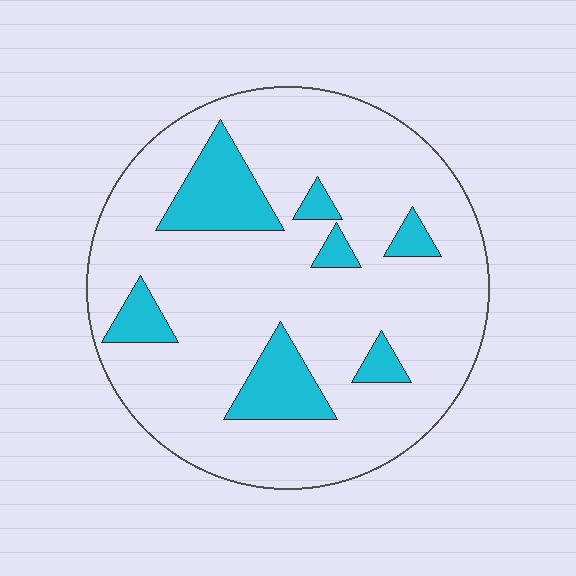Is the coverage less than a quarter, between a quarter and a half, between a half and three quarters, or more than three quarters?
Less than a quarter.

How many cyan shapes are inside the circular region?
7.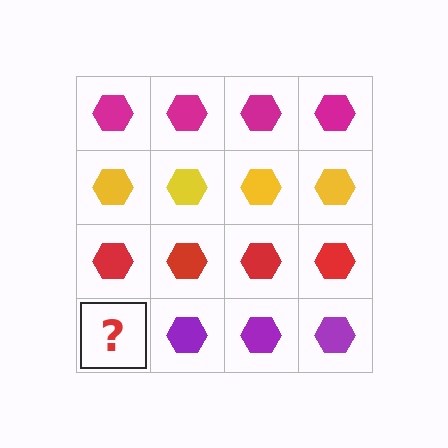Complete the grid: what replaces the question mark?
The question mark should be replaced with a purple hexagon.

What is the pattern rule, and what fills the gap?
The rule is that each row has a consistent color. The gap should be filled with a purple hexagon.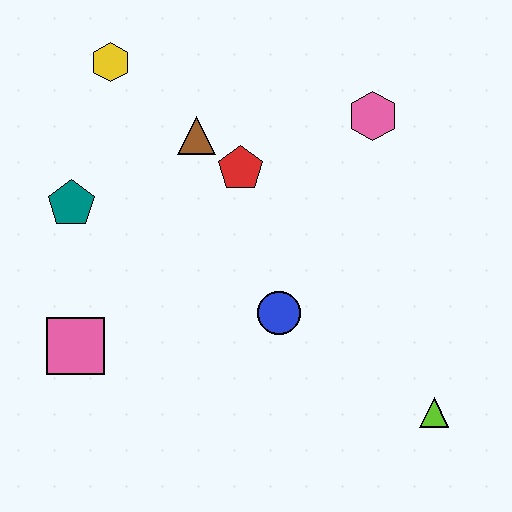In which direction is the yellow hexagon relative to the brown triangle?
The yellow hexagon is to the left of the brown triangle.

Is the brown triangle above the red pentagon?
Yes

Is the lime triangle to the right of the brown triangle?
Yes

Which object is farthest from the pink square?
The pink hexagon is farthest from the pink square.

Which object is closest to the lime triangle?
The blue circle is closest to the lime triangle.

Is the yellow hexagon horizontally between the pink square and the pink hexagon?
Yes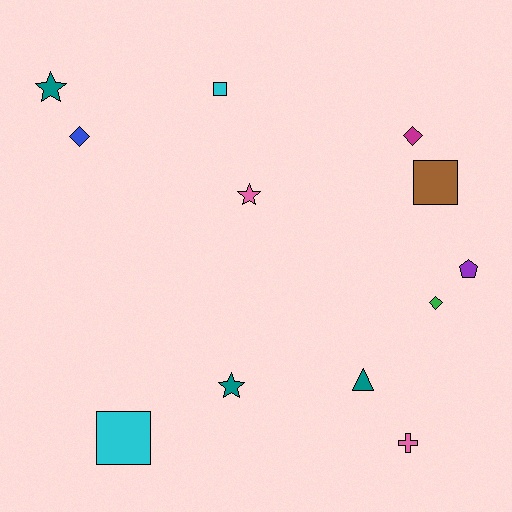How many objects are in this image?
There are 12 objects.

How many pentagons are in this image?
There is 1 pentagon.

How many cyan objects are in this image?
There are 2 cyan objects.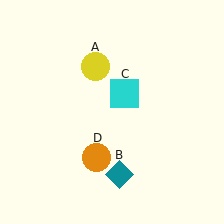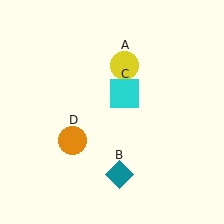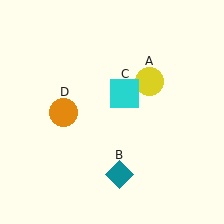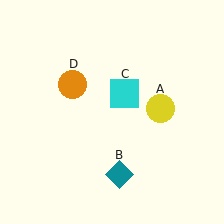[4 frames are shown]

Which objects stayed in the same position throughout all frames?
Teal diamond (object B) and cyan square (object C) remained stationary.